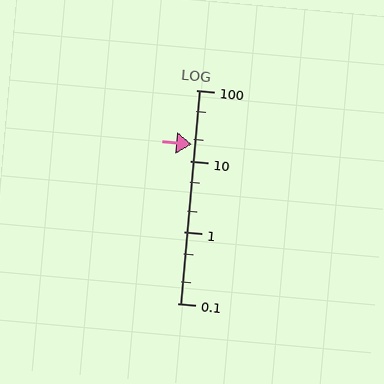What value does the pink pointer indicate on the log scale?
The pointer indicates approximately 17.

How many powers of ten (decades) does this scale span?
The scale spans 3 decades, from 0.1 to 100.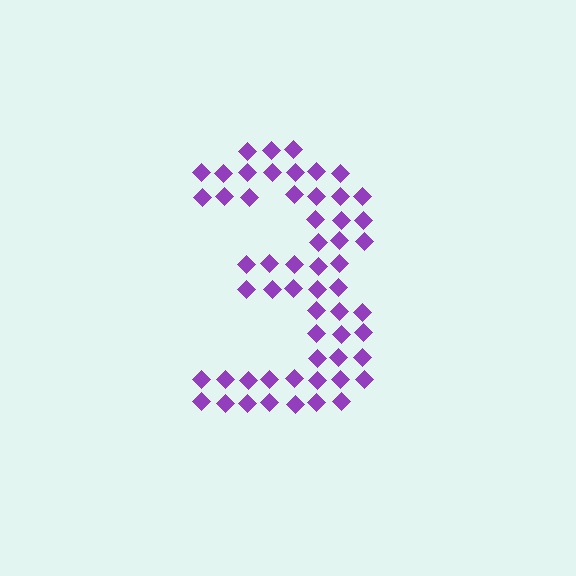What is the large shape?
The large shape is the digit 3.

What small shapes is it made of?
It is made of small diamonds.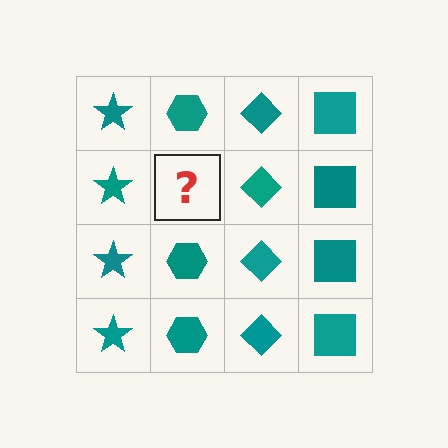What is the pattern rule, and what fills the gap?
The rule is that each column has a consistent shape. The gap should be filled with a teal hexagon.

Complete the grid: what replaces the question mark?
The question mark should be replaced with a teal hexagon.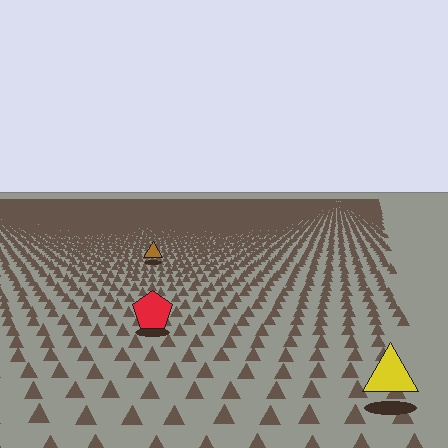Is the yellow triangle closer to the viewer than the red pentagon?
Yes. The yellow triangle is closer — you can tell from the texture gradient: the ground texture is coarser near it.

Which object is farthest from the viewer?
The brown triangle is farthest from the viewer. It appears smaller and the ground texture around it is denser.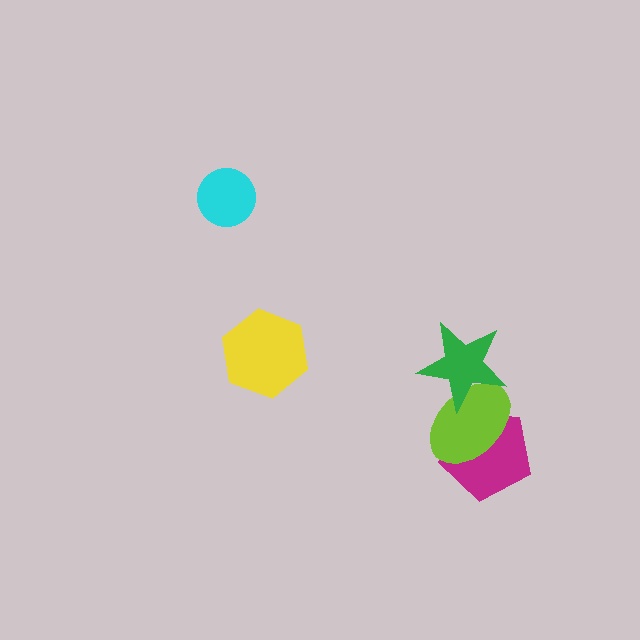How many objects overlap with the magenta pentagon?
1 object overlaps with the magenta pentagon.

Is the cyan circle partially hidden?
No, no other shape covers it.